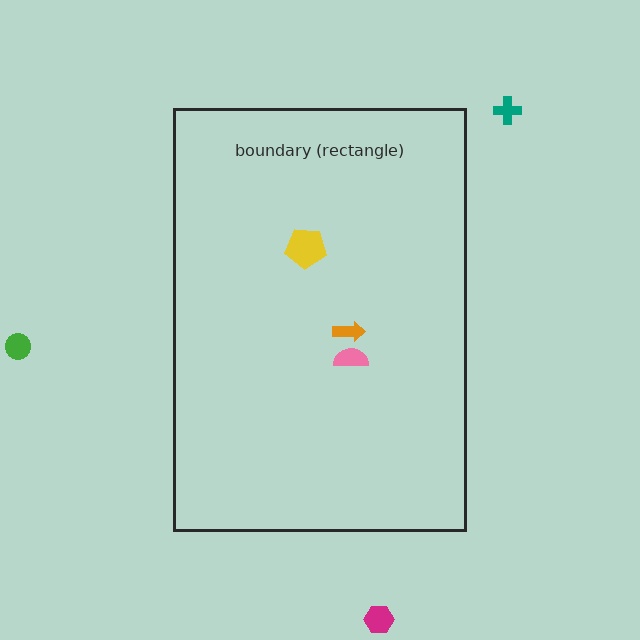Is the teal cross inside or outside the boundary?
Outside.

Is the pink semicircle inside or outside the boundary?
Inside.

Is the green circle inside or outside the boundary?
Outside.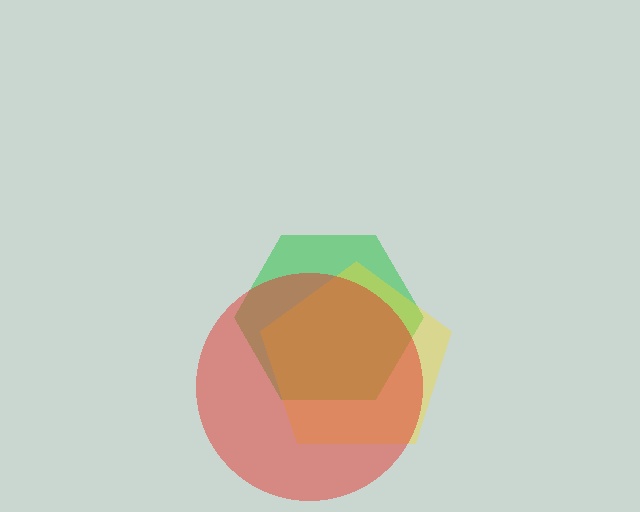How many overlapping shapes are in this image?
There are 3 overlapping shapes in the image.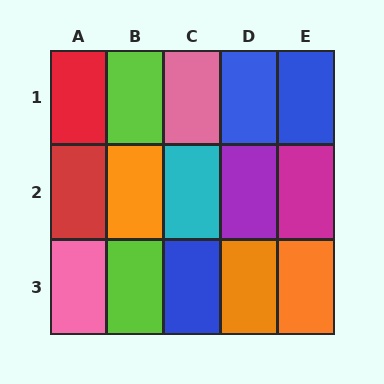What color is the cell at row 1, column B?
Lime.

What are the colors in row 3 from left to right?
Pink, lime, blue, orange, orange.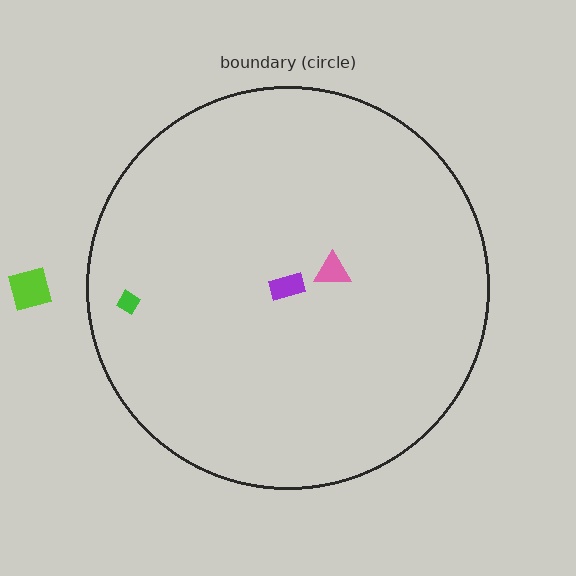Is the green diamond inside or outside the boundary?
Inside.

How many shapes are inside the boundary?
3 inside, 1 outside.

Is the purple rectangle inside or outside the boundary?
Inside.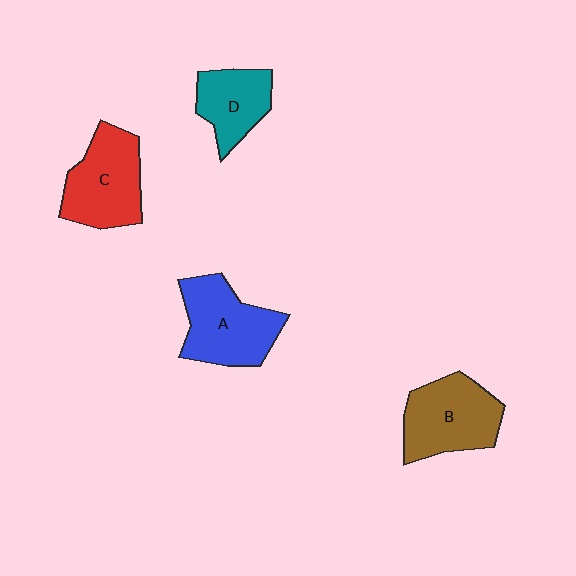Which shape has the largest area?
Shape A (blue).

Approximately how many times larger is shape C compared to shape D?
Approximately 1.4 times.